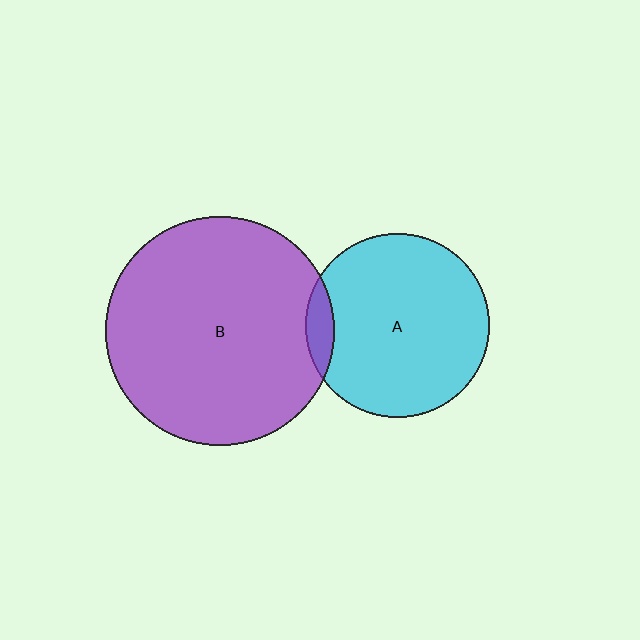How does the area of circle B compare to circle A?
Approximately 1.5 times.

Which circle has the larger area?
Circle B (purple).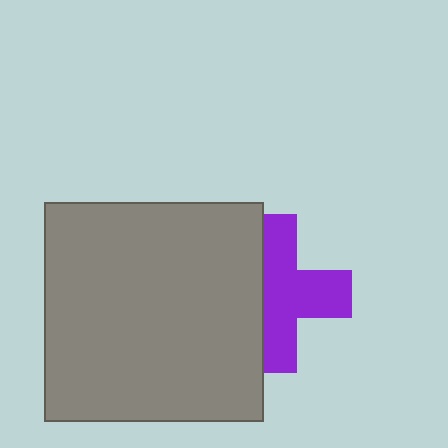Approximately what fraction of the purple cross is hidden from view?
Roughly 38% of the purple cross is hidden behind the gray square.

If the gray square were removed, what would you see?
You would see the complete purple cross.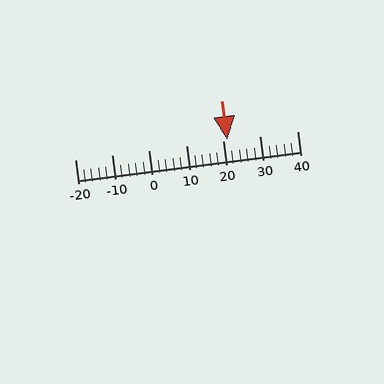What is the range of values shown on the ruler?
The ruler shows values from -20 to 40.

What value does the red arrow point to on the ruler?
The red arrow points to approximately 21.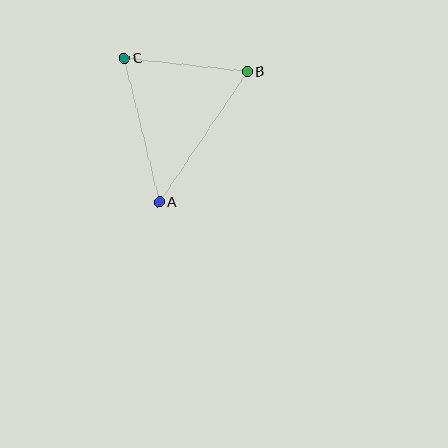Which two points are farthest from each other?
Points A and B are farthest from each other.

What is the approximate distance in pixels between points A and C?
The distance between A and C is approximately 148 pixels.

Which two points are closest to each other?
Points B and C are closest to each other.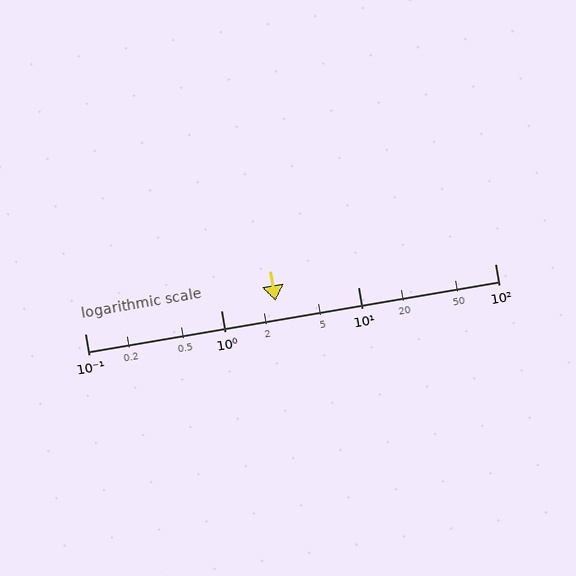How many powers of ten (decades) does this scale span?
The scale spans 3 decades, from 0.1 to 100.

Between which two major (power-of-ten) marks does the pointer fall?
The pointer is between 1 and 10.